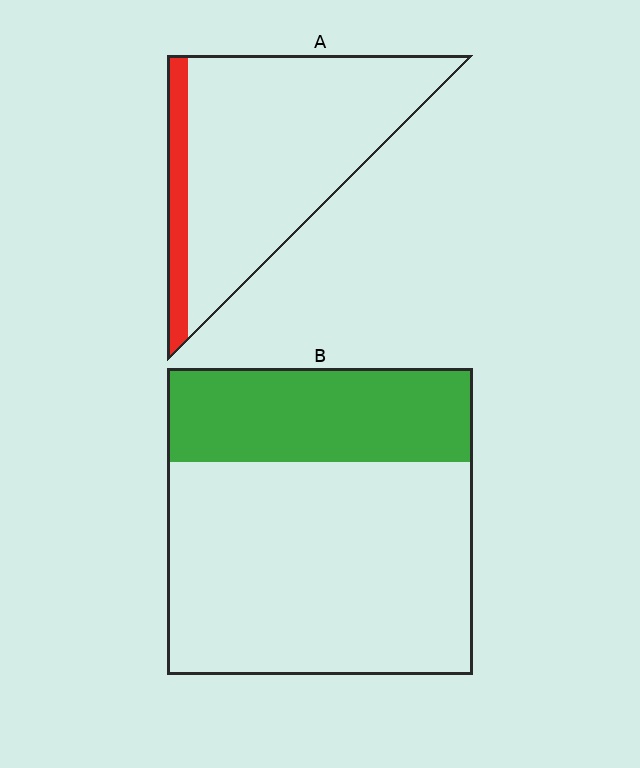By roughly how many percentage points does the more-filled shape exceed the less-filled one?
By roughly 15 percentage points (B over A).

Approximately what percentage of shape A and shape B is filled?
A is approximately 15% and B is approximately 30%.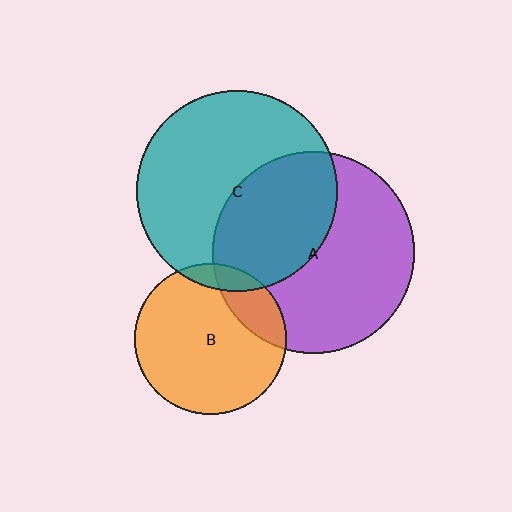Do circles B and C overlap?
Yes.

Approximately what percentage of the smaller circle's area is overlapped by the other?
Approximately 10%.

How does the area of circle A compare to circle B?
Approximately 1.8 times.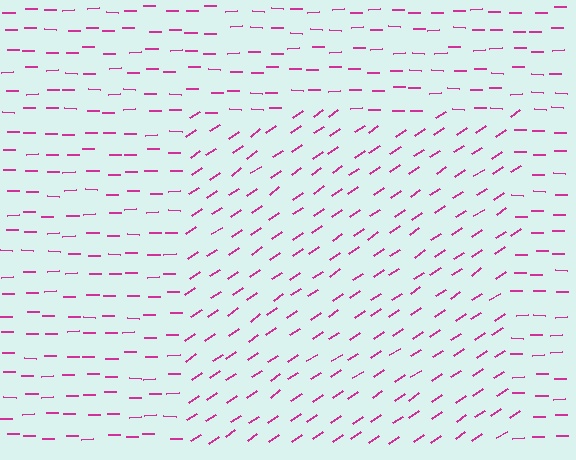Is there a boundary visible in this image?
Yes, there is a texture boundary formed by a change in line orientation.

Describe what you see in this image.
The image is filled with small magenta line segments. A rectangle region in the image has lines oriented differently from the surrounding lines, creating a visible texture boundary.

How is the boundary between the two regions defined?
The boundary is defined purely by a change in line orientation (approximately 34 degrees difference). All lines are the same color and thickness.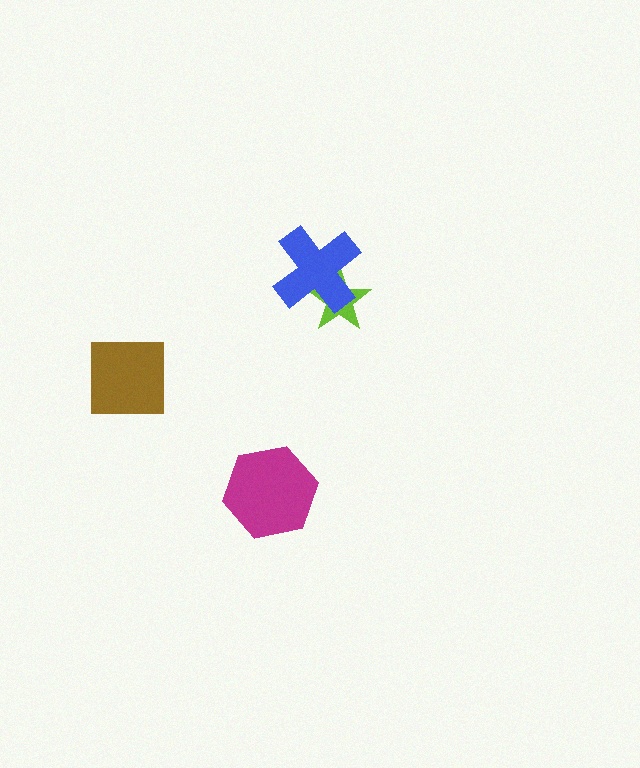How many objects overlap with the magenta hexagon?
0 objects overlap with the magenta hexagon.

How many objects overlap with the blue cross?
1 object overlaps with the blue cross.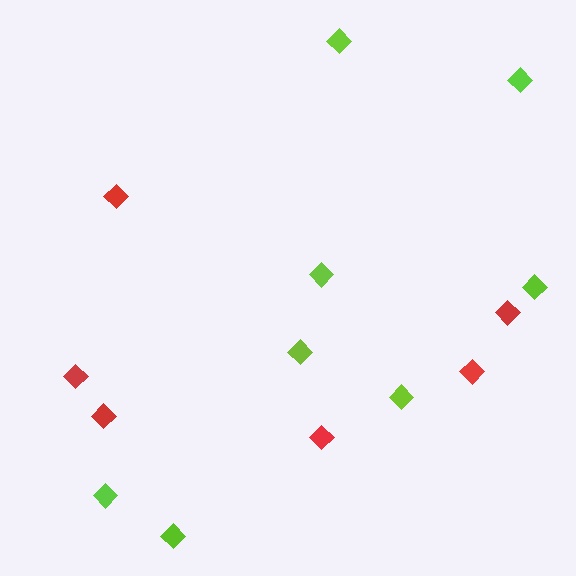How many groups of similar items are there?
There are 2 groups: one group of red diamonds (6) and one group of lime diamonds (8).